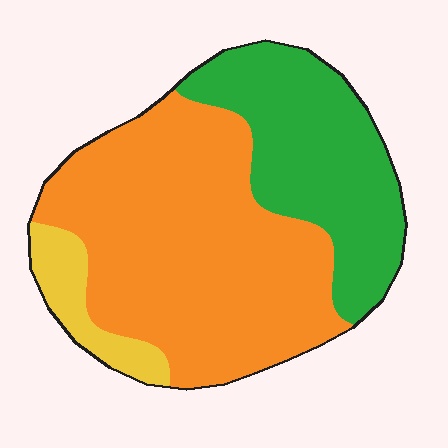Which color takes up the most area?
Orange, at roughly 60%.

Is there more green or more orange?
Orange.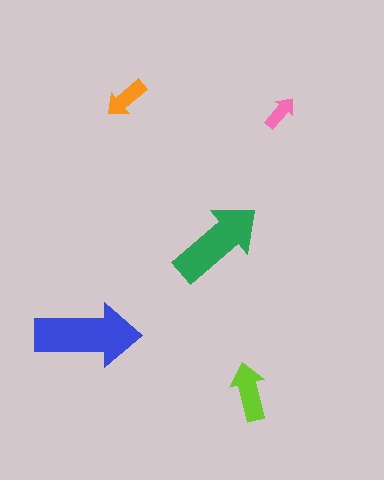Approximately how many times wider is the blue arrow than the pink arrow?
About 3 times wider.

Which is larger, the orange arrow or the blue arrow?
The blue one.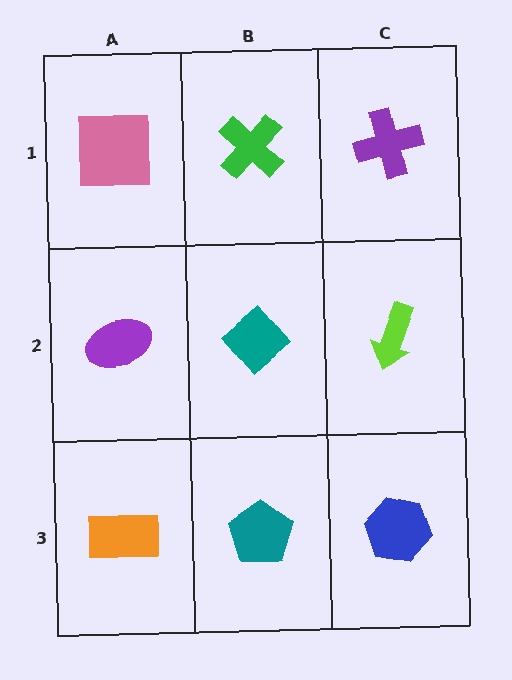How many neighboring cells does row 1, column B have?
3.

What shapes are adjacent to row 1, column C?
A lime arrow (row 2, column C), a green cross (row 1, column B).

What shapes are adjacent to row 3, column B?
A teal diamond (row 2, column B), an orange rectangle (row 3, column A), a blue hexagon (row 3, column C).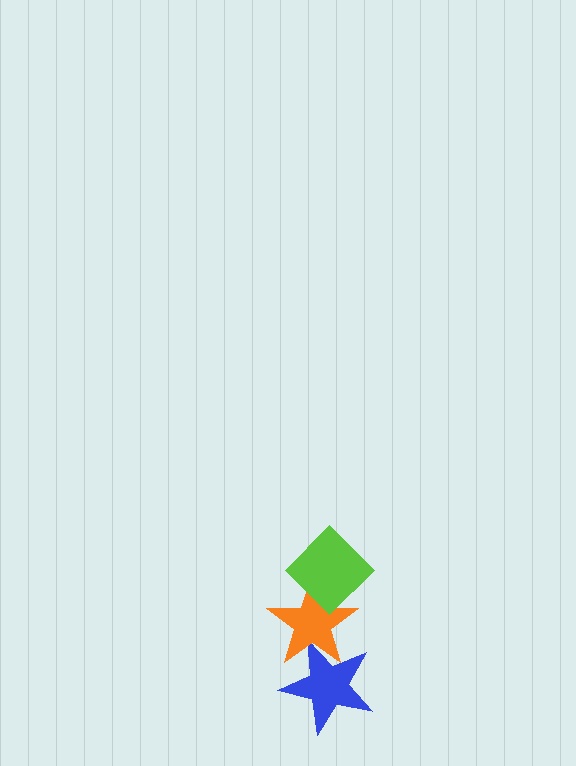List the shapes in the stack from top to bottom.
From top to bottom: the lime diamond, the orange star, the blue star.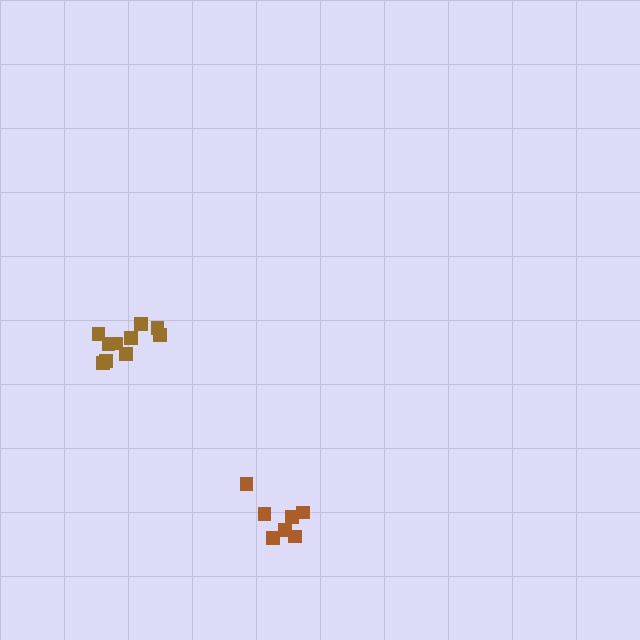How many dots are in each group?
Group 1: 10 dots, Group 2: 7 dots (17 total).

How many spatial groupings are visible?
There are 2 spatial groupings.